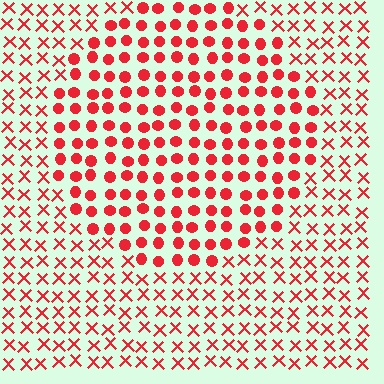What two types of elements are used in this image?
The image uses circles inside the circle region and X marks outside it.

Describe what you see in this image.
The image is filled with small red elements arranged in a uniform grid. A circle-shaped region contains circles, while the surrounding area contains X marks. The boundary is defined purely by the change in element shape.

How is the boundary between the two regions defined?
The boundary is defined by a change in element shape: circles inside vs. X marks outside. All elements share the same color and spacing.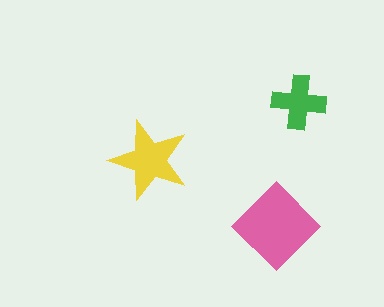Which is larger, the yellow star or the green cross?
The yellow star.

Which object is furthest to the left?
The yellow star is leftmost.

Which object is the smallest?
The green cross.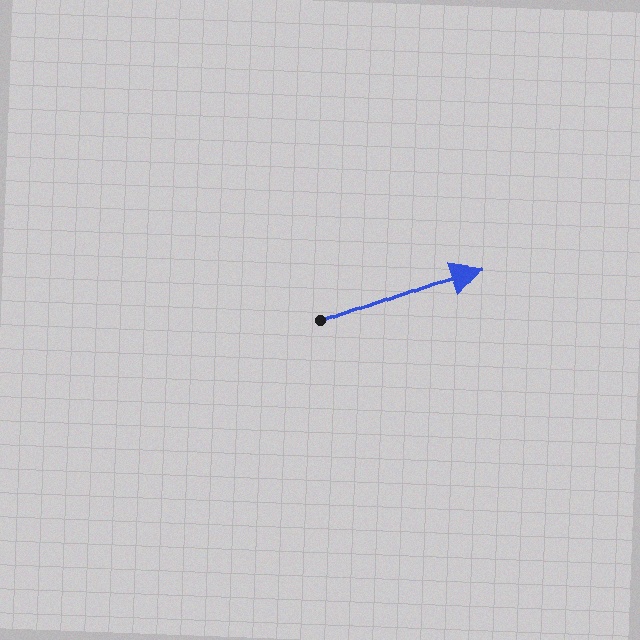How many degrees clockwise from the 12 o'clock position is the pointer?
Approximately 70 degrees.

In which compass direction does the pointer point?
East.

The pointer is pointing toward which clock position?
Roughly 2 o'clock.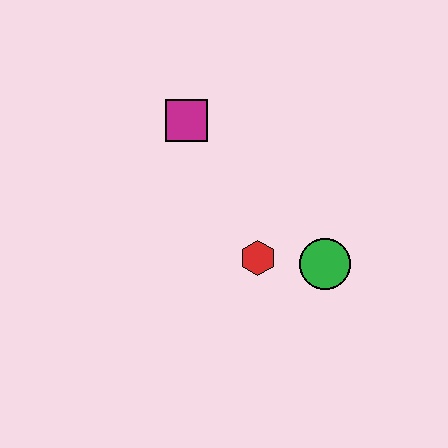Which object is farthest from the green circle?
The magenta square is farthest from the green circle.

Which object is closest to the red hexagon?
The green circle is closest to the red hexagon.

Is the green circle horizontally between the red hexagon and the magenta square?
No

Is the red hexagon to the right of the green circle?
No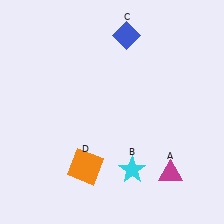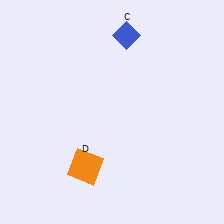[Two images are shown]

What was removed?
The cyan star (B), the magenta triangle (A) were removed in Image 2.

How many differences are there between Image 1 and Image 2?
There are 2 differences between the two images.